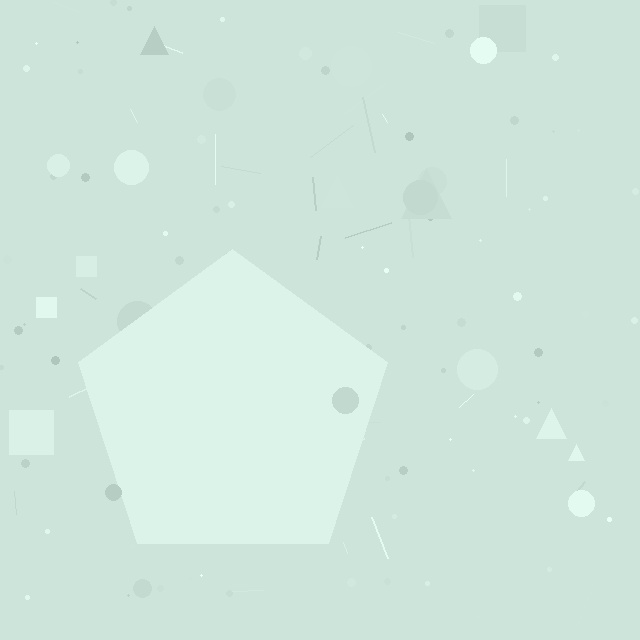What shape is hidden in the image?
A pentagon is hidden in the image.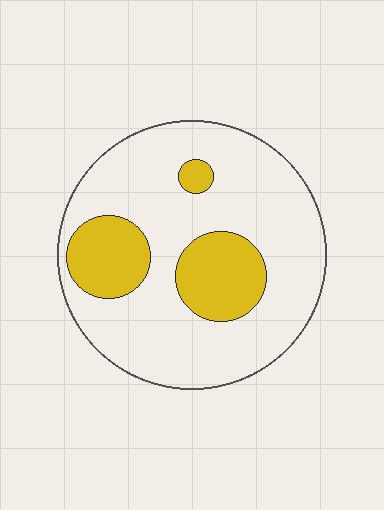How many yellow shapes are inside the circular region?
3.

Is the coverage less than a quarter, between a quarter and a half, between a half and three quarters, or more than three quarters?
Less than a quarter.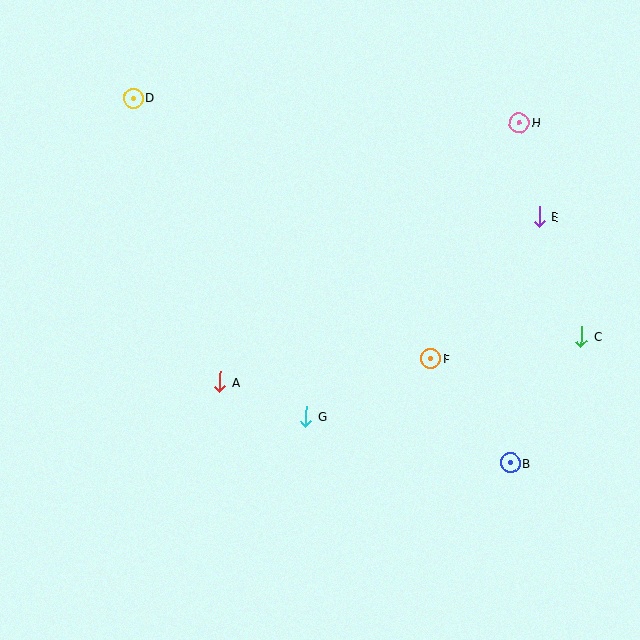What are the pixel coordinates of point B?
Point B is at (510, 463).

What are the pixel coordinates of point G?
Point G is at (306, 416).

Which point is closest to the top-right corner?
Point H is closest to the top-right corner.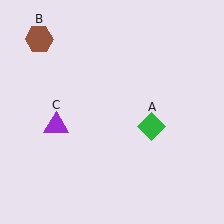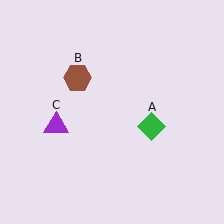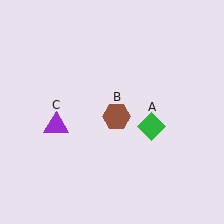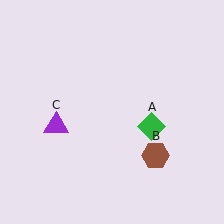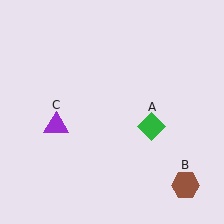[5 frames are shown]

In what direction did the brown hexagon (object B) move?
The brown hexagon (object B) moved down and to the right.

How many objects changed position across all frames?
1 object changed position: brown hexagon (object B).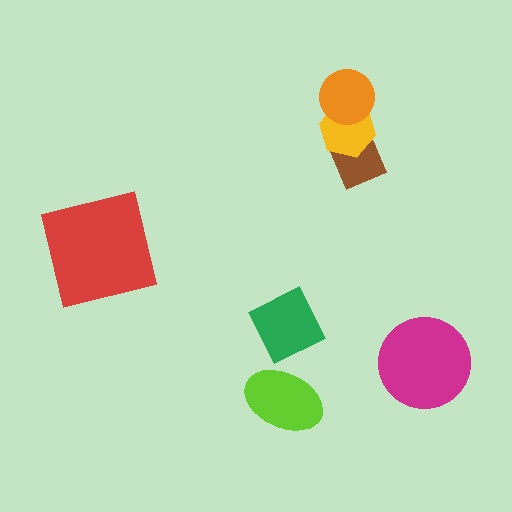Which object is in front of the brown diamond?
The yellow hexagon is in front of the brown diamond.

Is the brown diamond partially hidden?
Yes, it is partially covered by another shape.